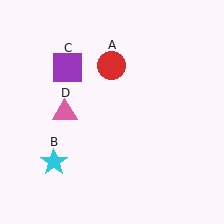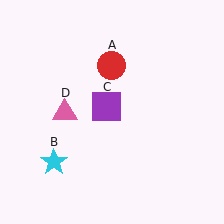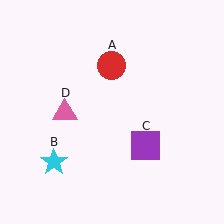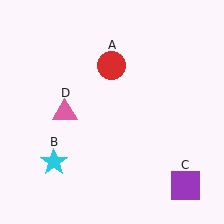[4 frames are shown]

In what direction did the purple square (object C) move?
The purple square (object C) moved down and to the right.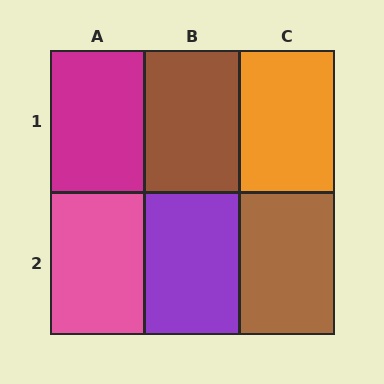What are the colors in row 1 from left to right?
Magenta, brown, orange.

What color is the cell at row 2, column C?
Brown.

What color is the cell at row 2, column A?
Pink.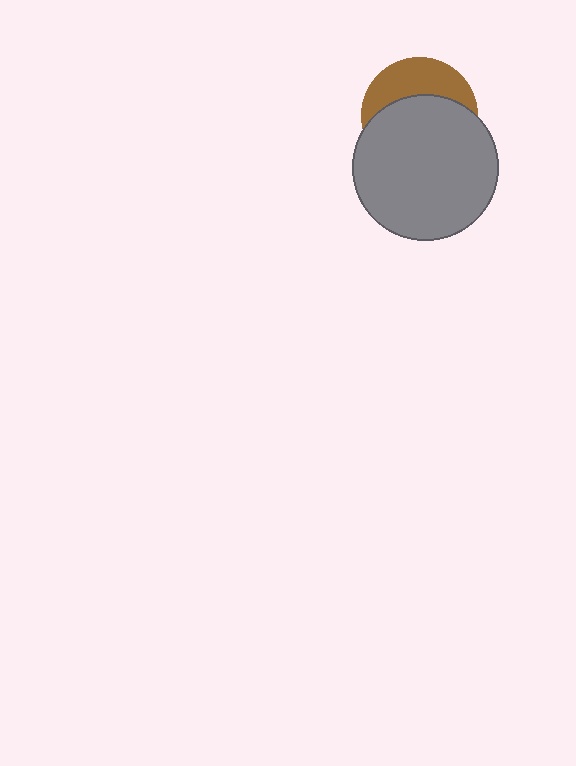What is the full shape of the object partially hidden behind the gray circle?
The partially hidden object is a brown circle.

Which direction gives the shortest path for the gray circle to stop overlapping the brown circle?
Moving down gives the shortest separation.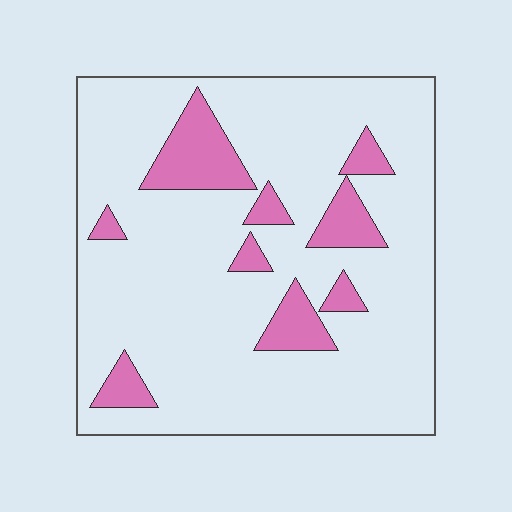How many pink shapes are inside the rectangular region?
9.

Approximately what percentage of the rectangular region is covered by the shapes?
Approximately 15%.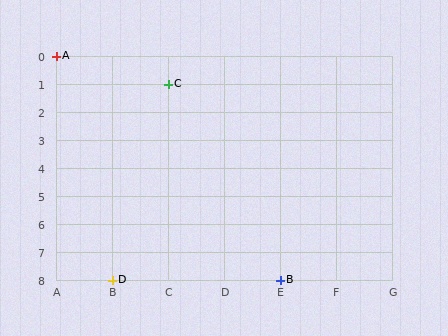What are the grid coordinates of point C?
Point C is at grid coordinates (C, 1).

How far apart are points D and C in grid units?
Points D and C are 1 column and 7 rows apart (about 7.1 grid units diagonally).